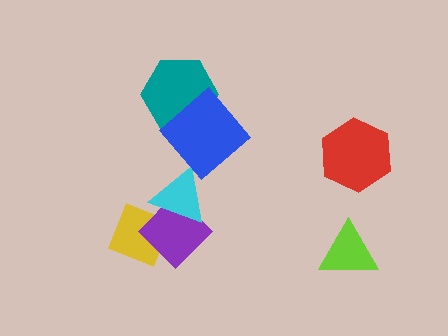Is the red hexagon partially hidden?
No, no other shape covers it.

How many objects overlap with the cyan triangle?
3 objects overlap with the cyan triangle.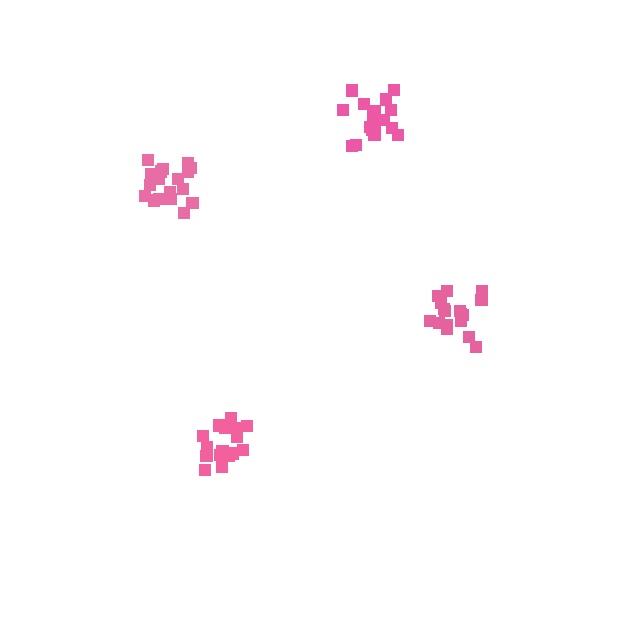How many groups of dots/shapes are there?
There are 4 groups.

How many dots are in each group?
Group 1: 18 dots, Group 2: 16 dots, Group 3: 18 dots, Group 4: 17 dots (69 total).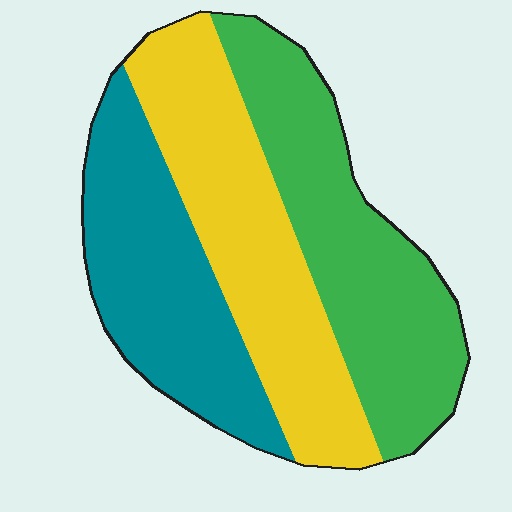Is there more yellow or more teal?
Yellow.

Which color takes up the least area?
Teal, at roughly 30%.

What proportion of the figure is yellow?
Yellow takes up between a quarter and a half of the figure.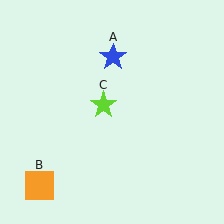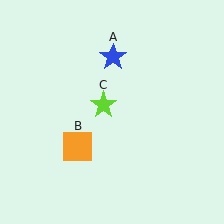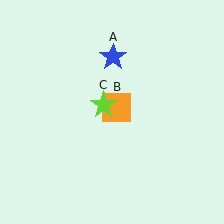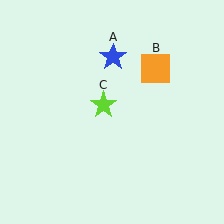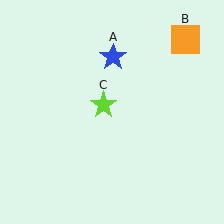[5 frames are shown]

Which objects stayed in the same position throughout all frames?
Blue star (object A) and lime star (object C) remained stationary.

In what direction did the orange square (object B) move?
The orange square (object B) moved up and to the right.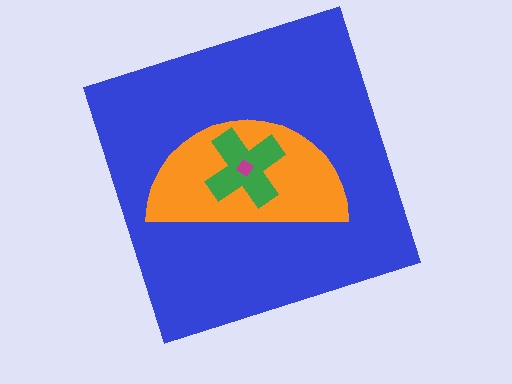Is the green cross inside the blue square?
Yes.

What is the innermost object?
The magenta diamond.